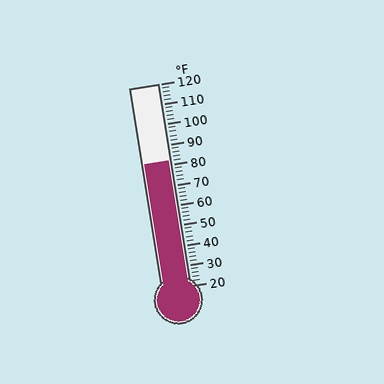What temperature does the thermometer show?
The thermometer shows approximately 82°F.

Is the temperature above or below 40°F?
The temperature is above 40°F.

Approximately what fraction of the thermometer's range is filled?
The thermometer is filled to approximately 60% of its range.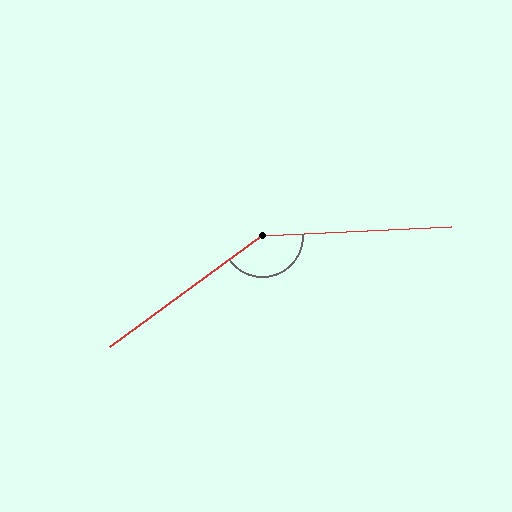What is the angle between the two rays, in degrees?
Approximately 147 degrees.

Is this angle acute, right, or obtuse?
It is obtuse.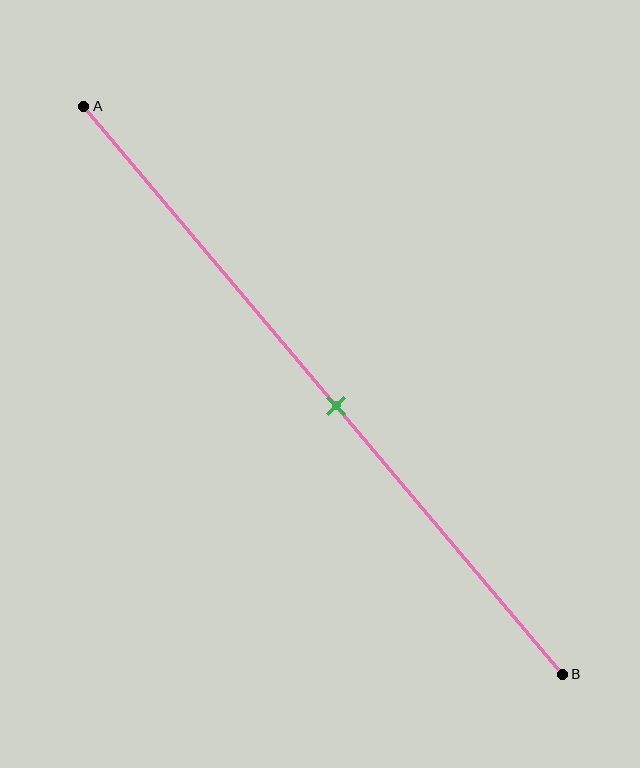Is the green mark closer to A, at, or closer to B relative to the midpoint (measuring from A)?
The green mark is approximately at the midpoint of segment AB.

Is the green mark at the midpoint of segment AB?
Yes, the mark is approximately at the midpoint.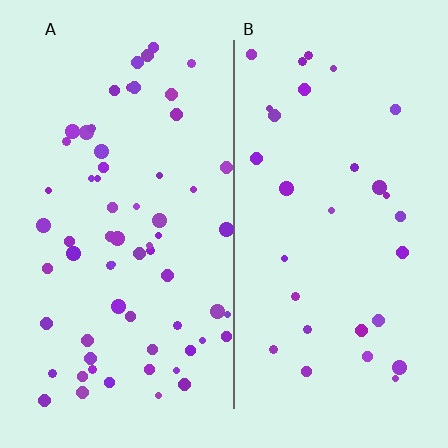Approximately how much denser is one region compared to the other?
Approximately 2.1× — region A over region B.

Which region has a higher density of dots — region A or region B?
A (the left).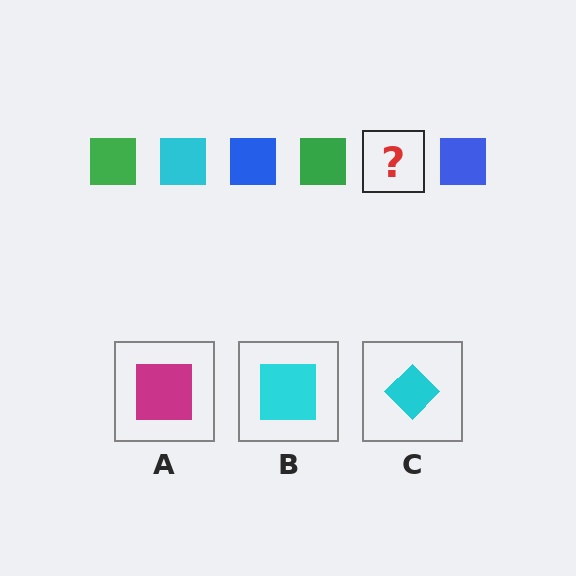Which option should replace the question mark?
Option B.